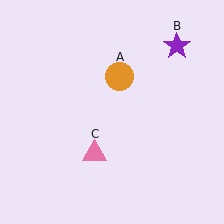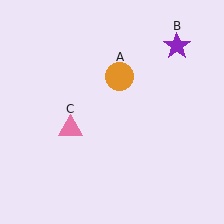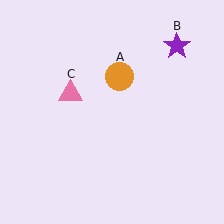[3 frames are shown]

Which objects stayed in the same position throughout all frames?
Orange circle (object A) and purple star (object B) remained stationary.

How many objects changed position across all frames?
1 object changed position: pink triangle (object C).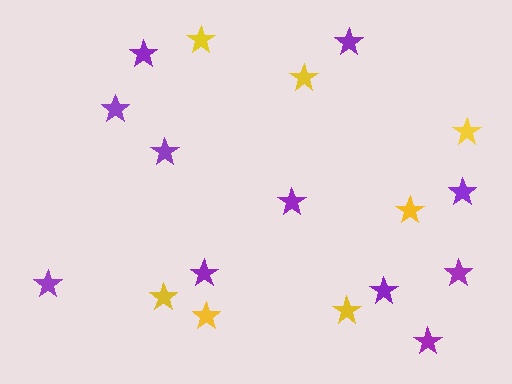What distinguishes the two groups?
There are 2 groups: one group of yellow stars (7) and one group of purple stars (11).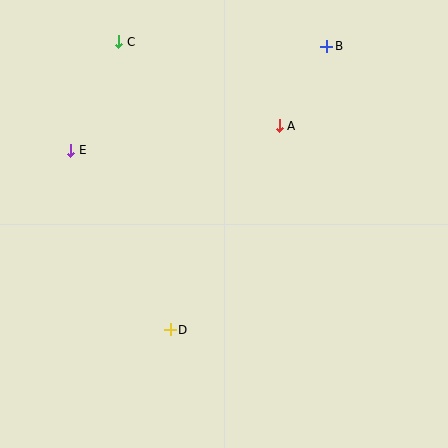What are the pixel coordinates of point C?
Point C is at (119, 42).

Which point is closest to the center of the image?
Point A at (279, 126) is closest to the center.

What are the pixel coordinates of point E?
Point E is at (71, 150).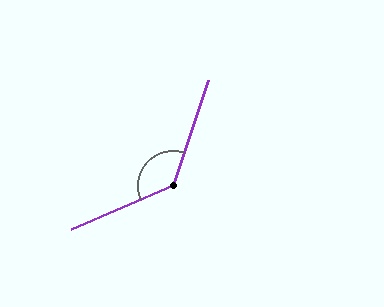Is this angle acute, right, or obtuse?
It is obtuse.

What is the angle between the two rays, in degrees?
Approximately 132 degrees.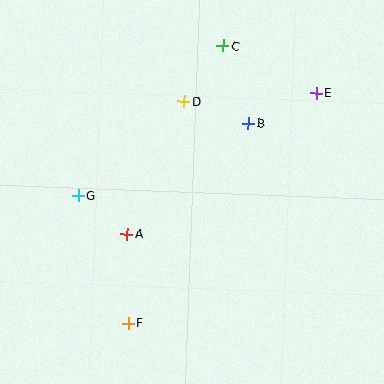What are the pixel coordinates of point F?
Point F is at (128, 323).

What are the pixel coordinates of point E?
Point E is at (316, 93).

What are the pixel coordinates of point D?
Point D is at (184, 101).